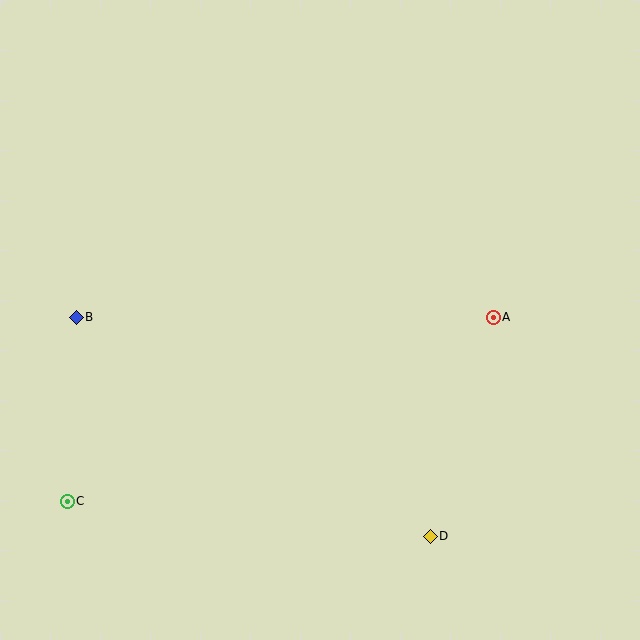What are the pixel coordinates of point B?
Point B is at (76, 317).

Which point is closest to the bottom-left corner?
Point C is closest to the bottom-left corner.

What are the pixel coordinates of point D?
Point D is at (430, 536).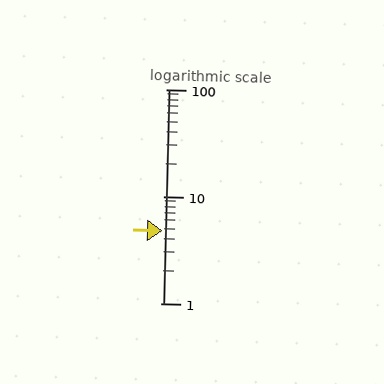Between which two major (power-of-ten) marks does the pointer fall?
The pointer is between 1 and 10.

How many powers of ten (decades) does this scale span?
The scale spans 2 decades, from 1 to 100.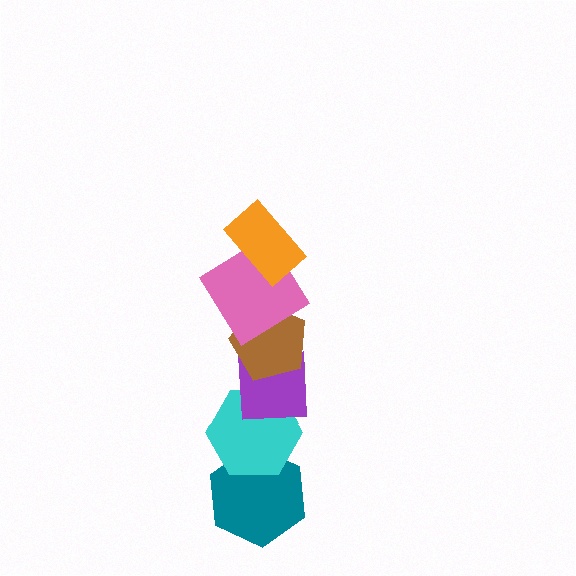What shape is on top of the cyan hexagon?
The purple square is on top of the cyan hexagon.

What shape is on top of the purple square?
The brown pentagon is on top of the purple square.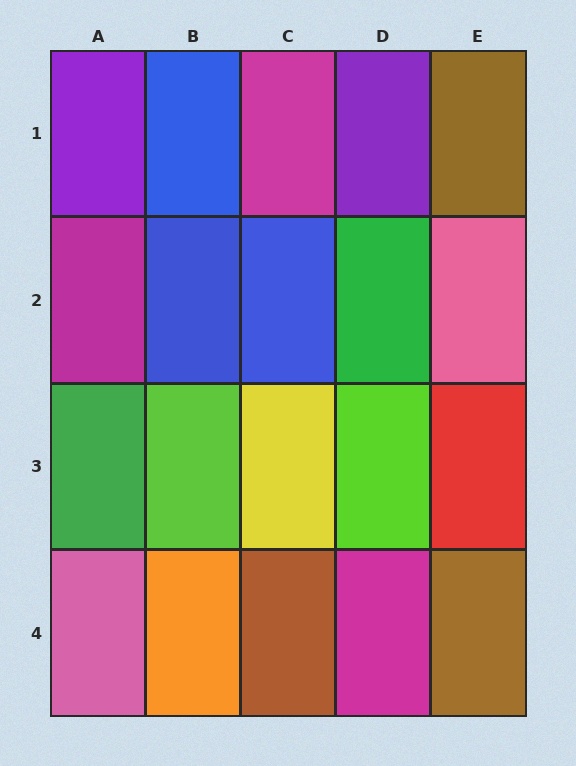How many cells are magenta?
3 cells are magenta.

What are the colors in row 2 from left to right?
Magenta, blue, blue, green, pink.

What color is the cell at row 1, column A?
Purple.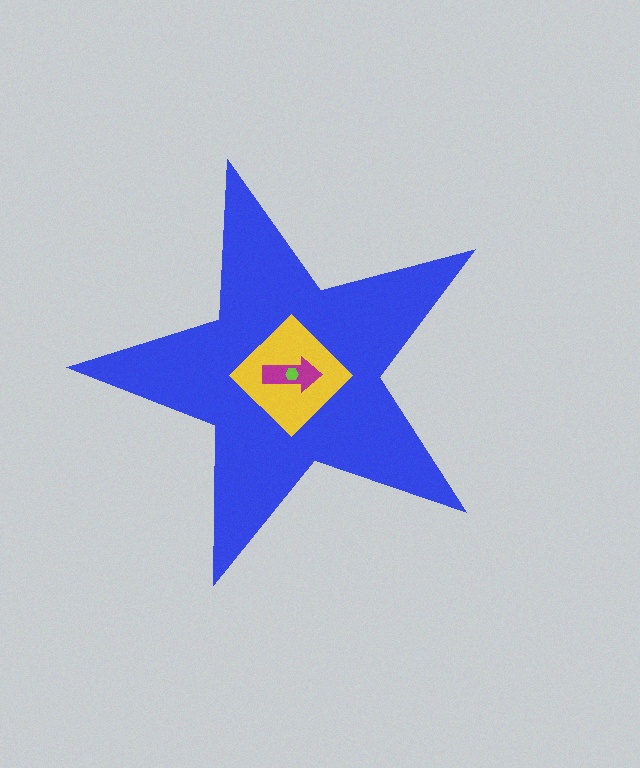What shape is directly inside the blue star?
The yellow diamond.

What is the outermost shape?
The blue star.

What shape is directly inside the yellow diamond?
The magenta arrow.